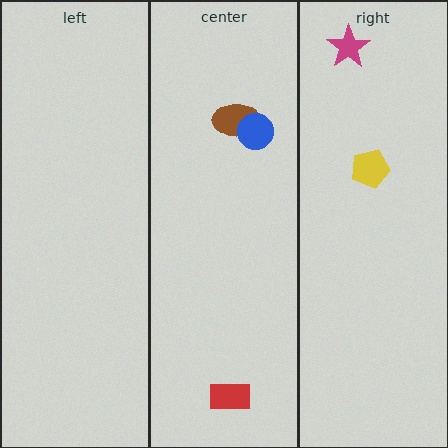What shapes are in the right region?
The yellow pentagon, the magenta star.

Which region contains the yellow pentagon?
The right region.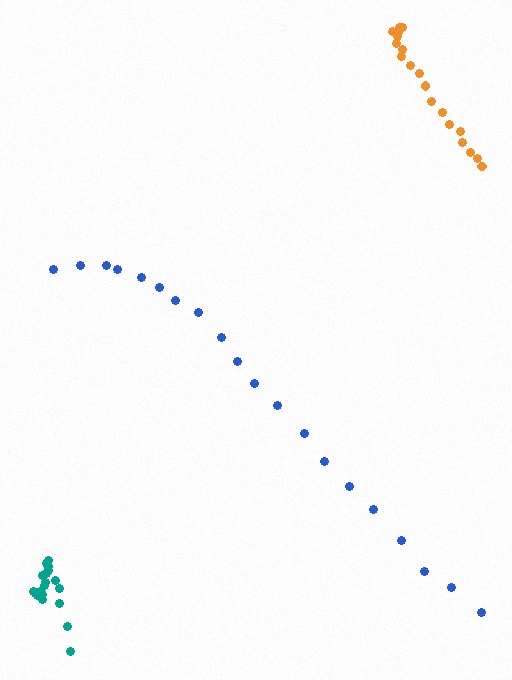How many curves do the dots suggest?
There are 3 distinct paths.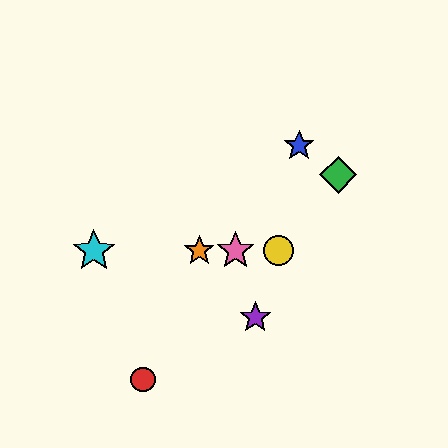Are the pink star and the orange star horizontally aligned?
Yes, both are at y≈251.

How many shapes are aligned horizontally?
4 shapes (the yellow circle, the orange star, the cyan star, the pink star) are aligned horizontally.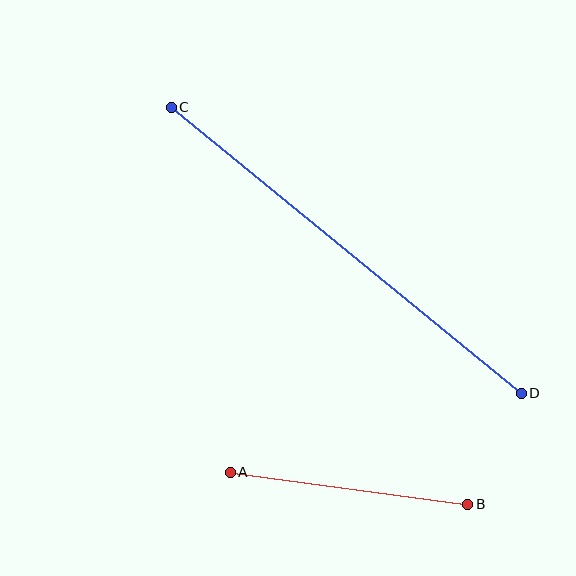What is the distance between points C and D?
The distance is approximately 452 pixels.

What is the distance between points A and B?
The distance is approximately 240 pixels.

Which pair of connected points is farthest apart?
Points C and D are farthest apart.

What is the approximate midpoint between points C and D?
The midpoint is at approximately (346, 250) pixels.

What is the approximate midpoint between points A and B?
The midpoint is at approximately (349, 488) pixels.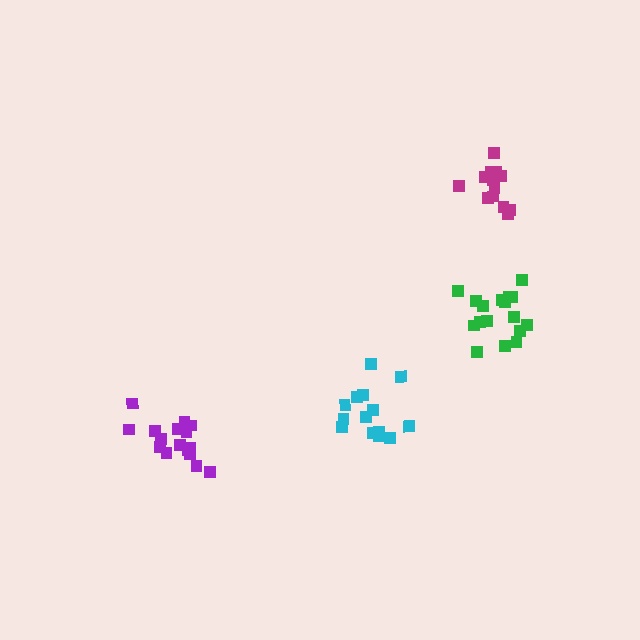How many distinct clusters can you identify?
There are 4 distinct clusters.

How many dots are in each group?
Group 1: 14 dots, Group 2: 13 dots, Group 3: 17 dots, Group 4: 16 dots (60 total).